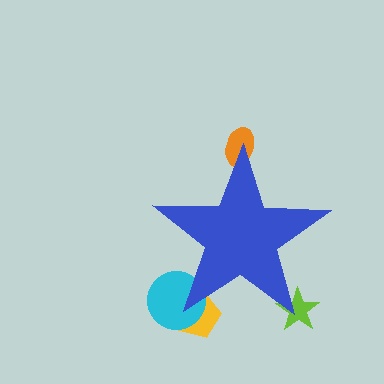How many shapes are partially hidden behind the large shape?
4 shapes are partially hidden.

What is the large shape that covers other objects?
A blue star.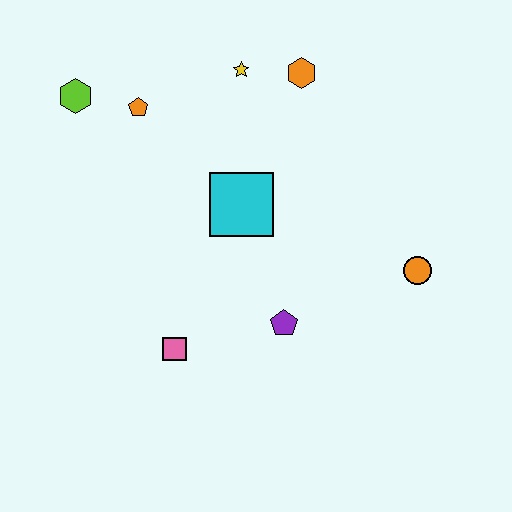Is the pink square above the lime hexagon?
No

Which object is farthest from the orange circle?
The lime hexagon is farthest from the orange circle.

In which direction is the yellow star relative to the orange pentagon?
The yellow star is to the right of the orange pentagon.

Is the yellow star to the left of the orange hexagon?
Yes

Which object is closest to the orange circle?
The purple pentagon is closest to the orange circle.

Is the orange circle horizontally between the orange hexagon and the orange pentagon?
No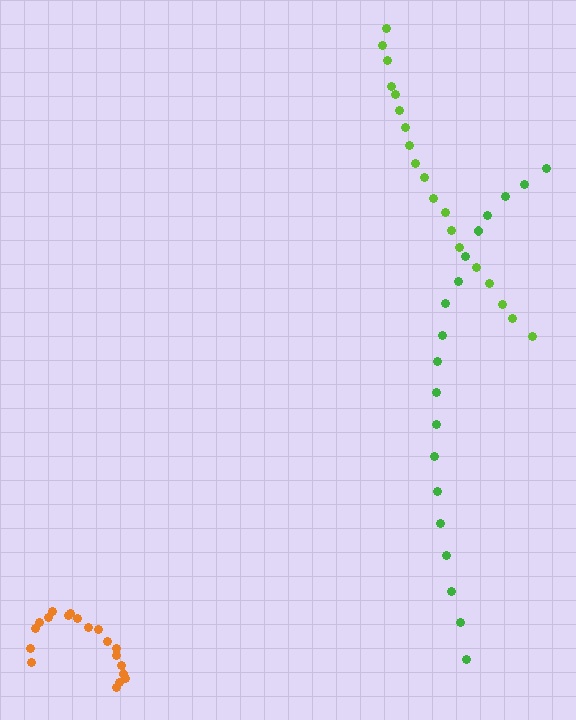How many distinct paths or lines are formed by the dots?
There are 3 distinct paths.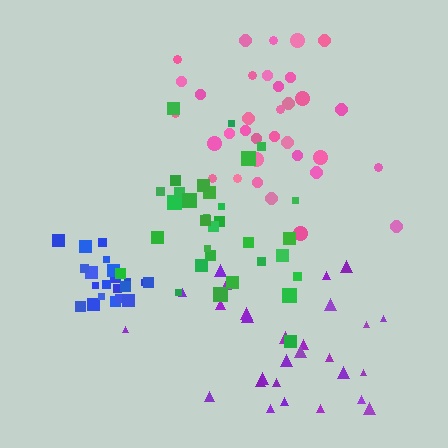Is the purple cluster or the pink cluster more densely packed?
Purple.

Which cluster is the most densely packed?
Blue.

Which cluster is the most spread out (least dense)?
Pink.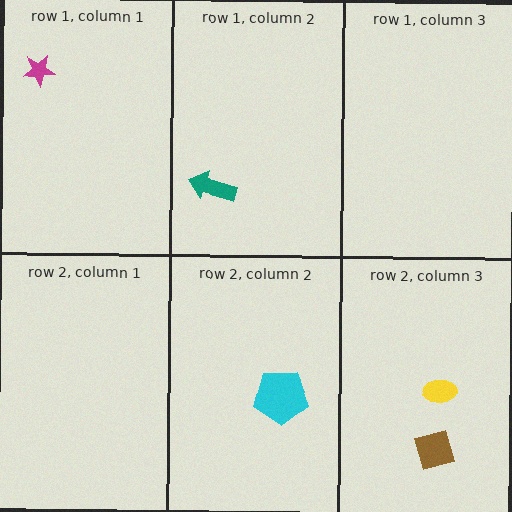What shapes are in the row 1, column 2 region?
The teal arrow.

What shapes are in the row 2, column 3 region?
The brown diamond, the yellow ellipse.